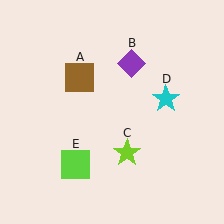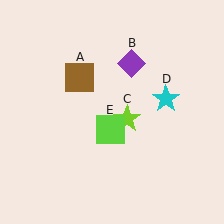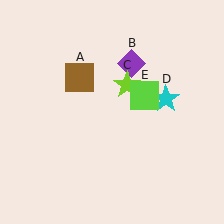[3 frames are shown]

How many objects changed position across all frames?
2 objects changed position: lime star (object C), lime square (object E).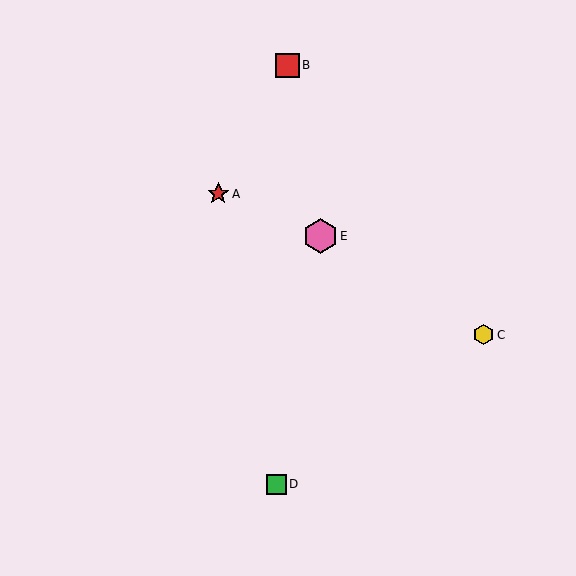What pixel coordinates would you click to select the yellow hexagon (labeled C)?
Click at (484, 335) to select the yellow hexagon C.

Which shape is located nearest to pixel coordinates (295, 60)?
The red square (labeled B) at (287, 65) is nearest to that location.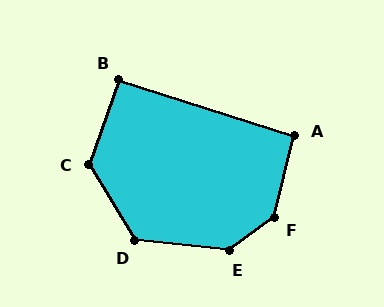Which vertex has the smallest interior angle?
B, at approximately 92 degrees.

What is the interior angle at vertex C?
Approximately 129 degrees (obtuse).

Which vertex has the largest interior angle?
F, at approximately 141 degrees.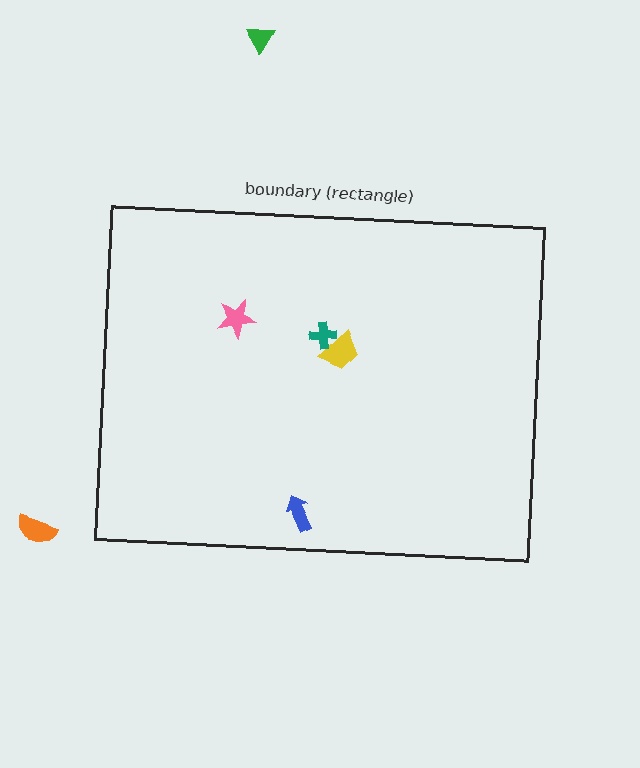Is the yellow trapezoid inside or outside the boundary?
Inside.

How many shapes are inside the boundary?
4 inside, 2 outside.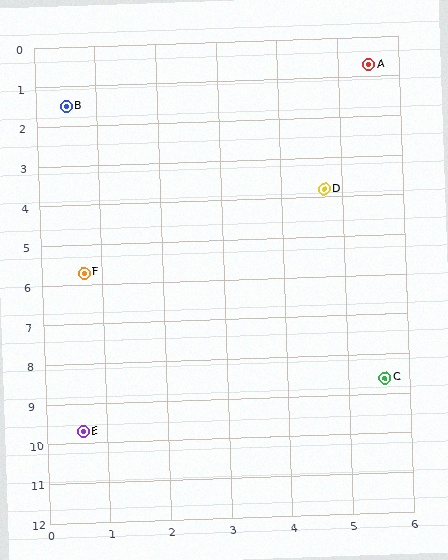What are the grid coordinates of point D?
Point D is at approximately (4.7, 3.8).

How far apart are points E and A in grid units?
Points E and A are about 10.2 grid units apart.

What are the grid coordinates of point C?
Point C is at approximately (5.6, 8.6).